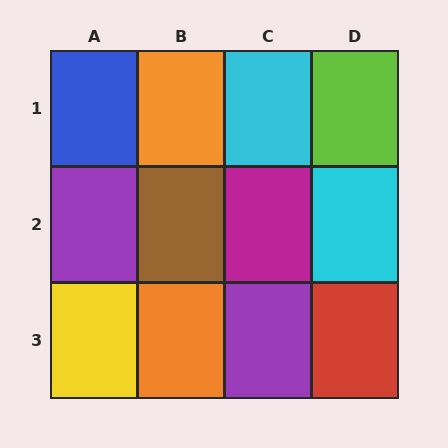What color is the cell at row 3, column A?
Yellow.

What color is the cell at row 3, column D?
Red.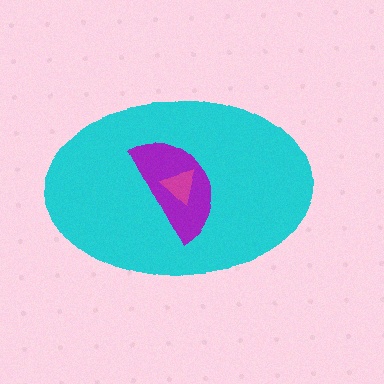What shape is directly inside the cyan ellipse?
The purple semicircle.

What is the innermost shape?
The magenta triangle.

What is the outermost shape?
The cyan ellipse.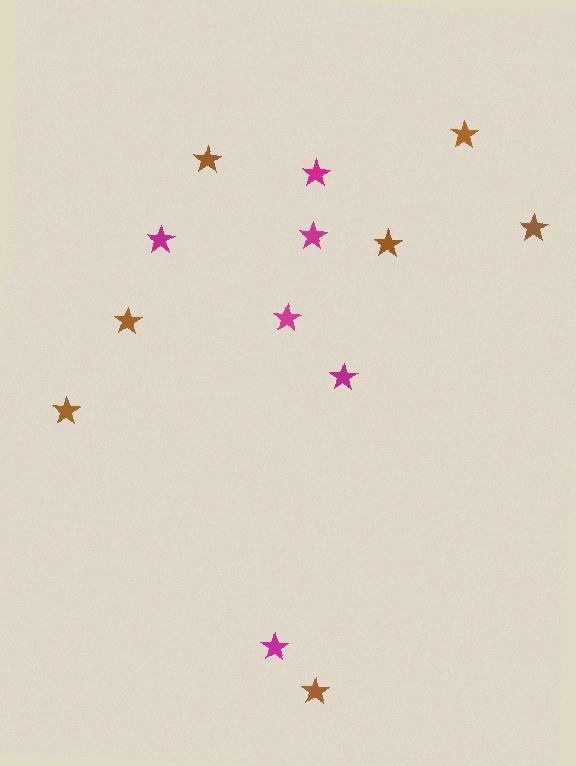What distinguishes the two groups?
There are 2 groups: one group of magenta stars (6) and one group of brown stars (7).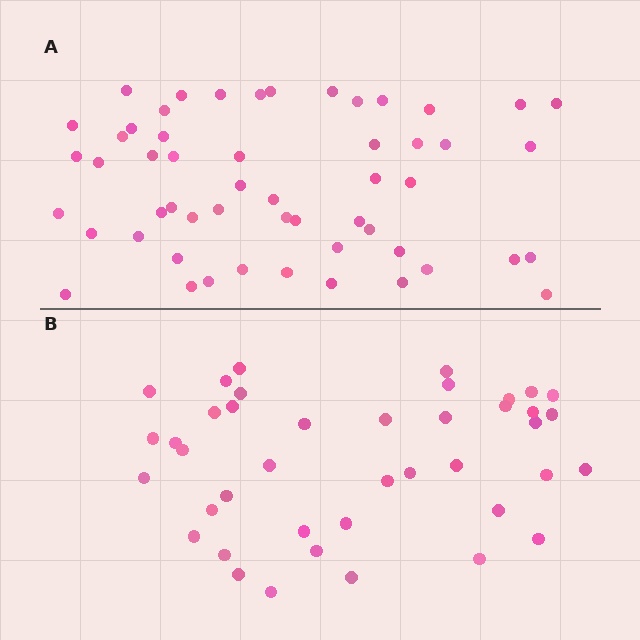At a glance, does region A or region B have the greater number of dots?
Region A (the top region) has more dots.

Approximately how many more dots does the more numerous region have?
Region A has approximately 15 more dots than region B.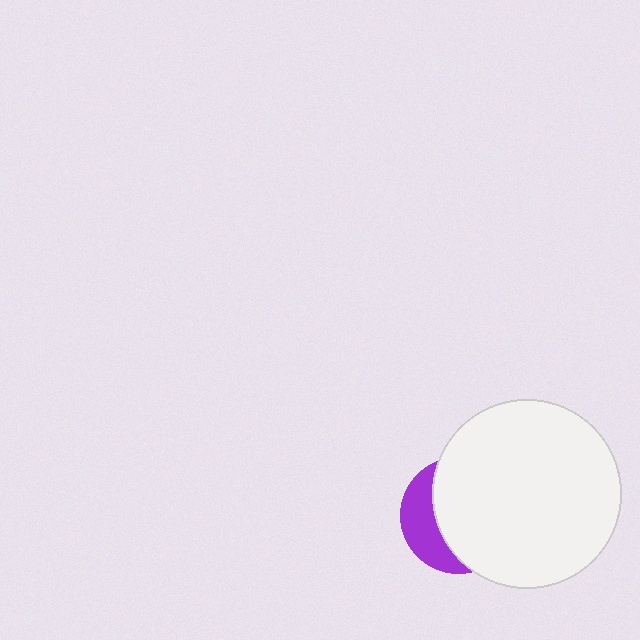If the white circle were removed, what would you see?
You would see the complete purple circle.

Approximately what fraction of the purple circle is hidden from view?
Roughly 68% of the purple circle is hidden behind the white circle.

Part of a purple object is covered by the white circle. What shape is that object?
It is a circle.